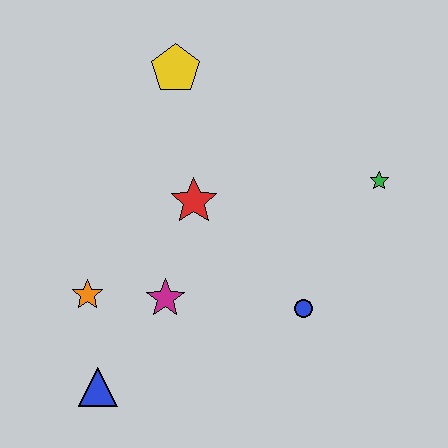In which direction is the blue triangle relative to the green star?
The blue triangle is to the left of the green star.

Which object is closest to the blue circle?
The magenta star is closest to the blue circle.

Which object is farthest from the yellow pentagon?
The blue triangle is farthest from the yellow pentagon.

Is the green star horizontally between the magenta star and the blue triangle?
No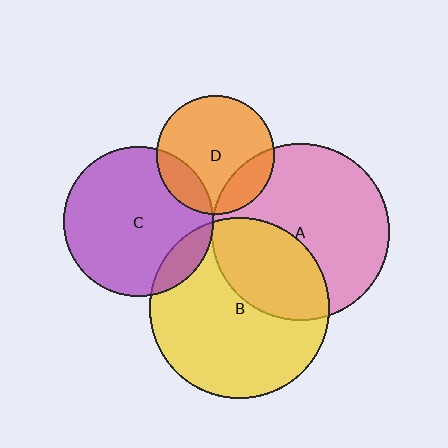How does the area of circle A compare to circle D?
Approximately 2.2 times.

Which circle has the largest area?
Circle B (yellow).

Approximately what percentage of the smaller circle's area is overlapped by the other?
Approximately 10%.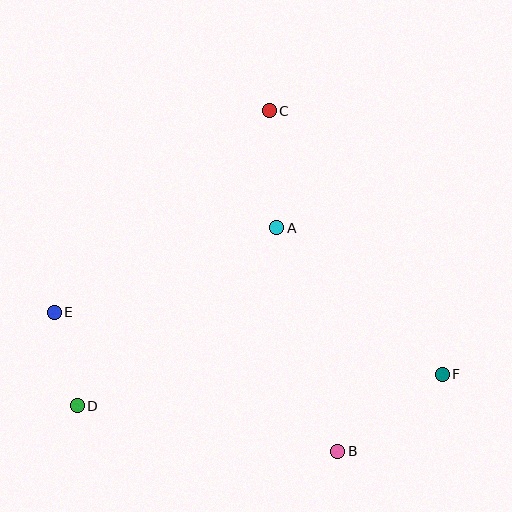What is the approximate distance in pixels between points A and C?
The distance between A and C is approximately 117 pixels.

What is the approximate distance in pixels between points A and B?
The distance between A and B is approximately 232 pixels.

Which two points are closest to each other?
Points D and E are closest to each other.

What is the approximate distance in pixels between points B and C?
The distance between B and C is approximately 347 pixels.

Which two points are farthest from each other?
Points E and F are farthest from each other.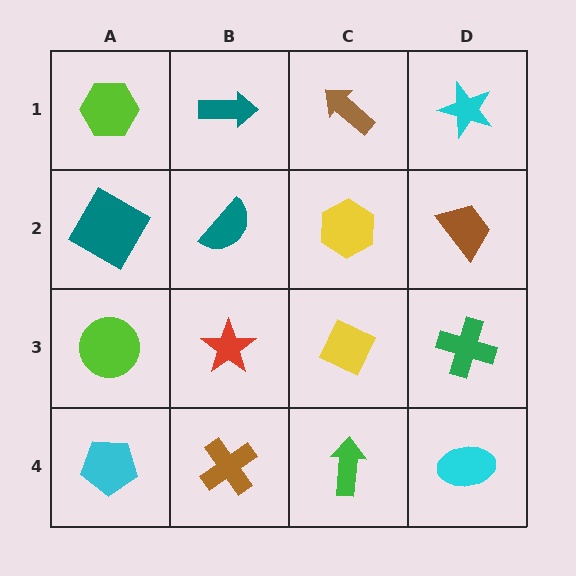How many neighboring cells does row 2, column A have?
3.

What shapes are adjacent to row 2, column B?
A teal arrow (row 1, column B), a red star (row 3, column B), a teal square (row 2, column A), a yellow hexagon (row 2, column C).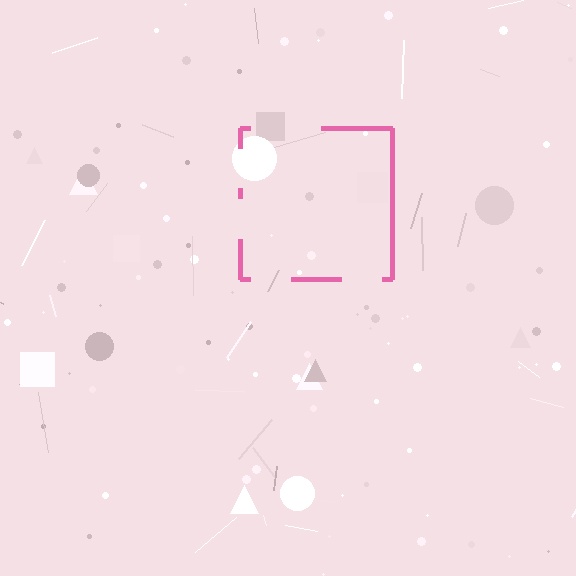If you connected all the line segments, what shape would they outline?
They would outline a square.